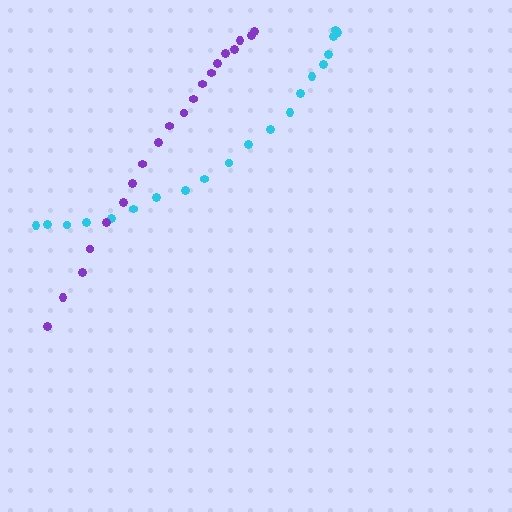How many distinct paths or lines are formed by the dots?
There are 2 distinct paths.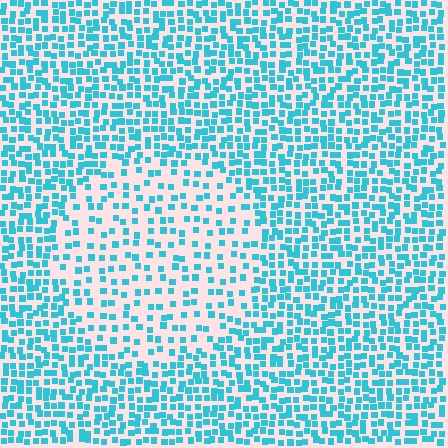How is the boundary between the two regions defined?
The boundary is defined by a change in element density (approximately 2.0x ratio). All elements are the same color, size, and shape.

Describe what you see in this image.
The image contains small cyan elements arranged at two different densities. A circle-shaped region is visible where the elements are less densely packed than the surrounding area.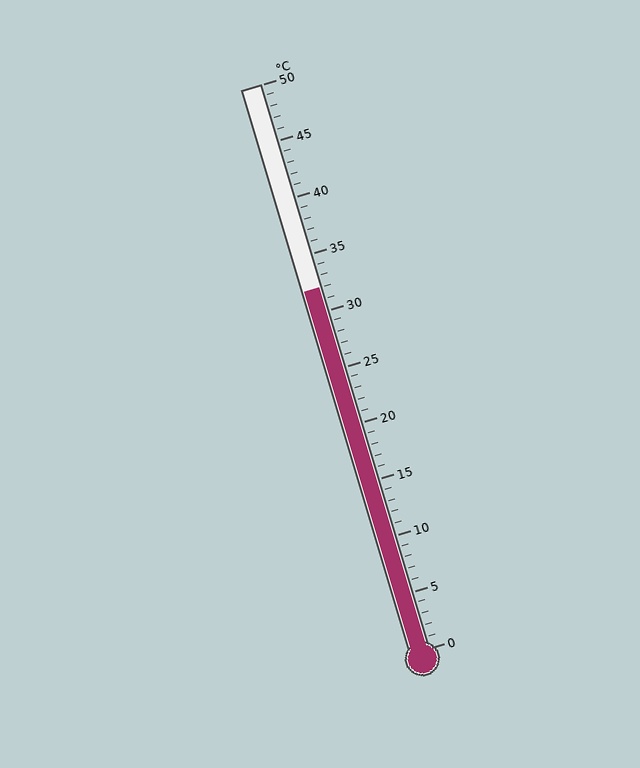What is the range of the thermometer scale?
The thermometer scale ranges from 0°C to 50°C.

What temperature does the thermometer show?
The thermometer shows approximately 32°C.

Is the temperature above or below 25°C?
The temperature is above 25°C.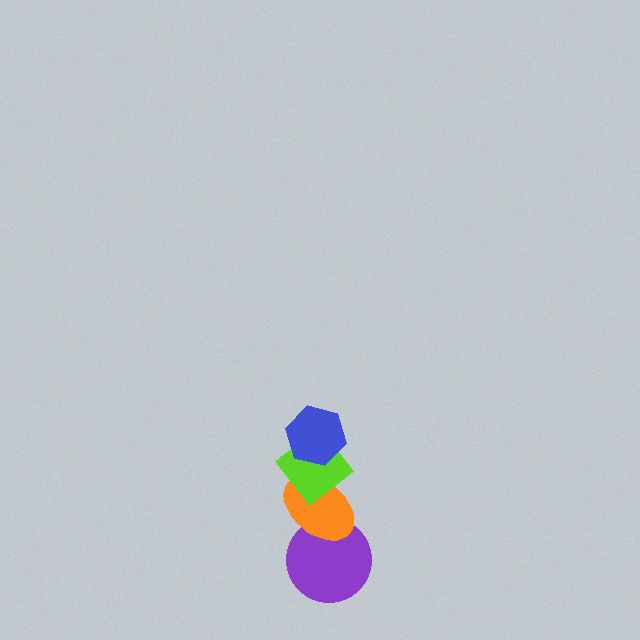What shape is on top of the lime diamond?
The blue hexagon is on top of the lime diamond.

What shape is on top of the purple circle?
The orange ellipse is on top of the purple circle.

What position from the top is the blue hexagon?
The blue hexagon is 1st from the top.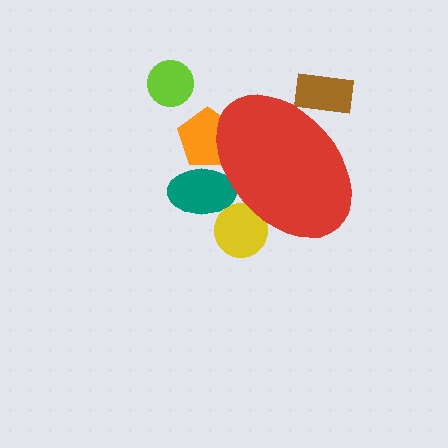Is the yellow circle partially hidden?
Yes, the yellow circle is partially hidden behind the red ellipse.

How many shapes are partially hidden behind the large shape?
4 shapes are partially hidden.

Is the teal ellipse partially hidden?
Yes, the teal ellipse is partially hidden behind the red ellipse.